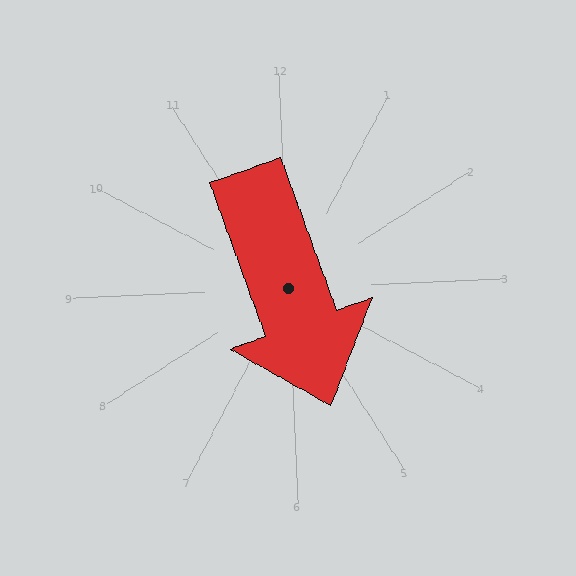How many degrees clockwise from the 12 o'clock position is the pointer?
Approximately 163 degrees.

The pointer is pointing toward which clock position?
Roughly 5 o'clock.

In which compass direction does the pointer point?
South.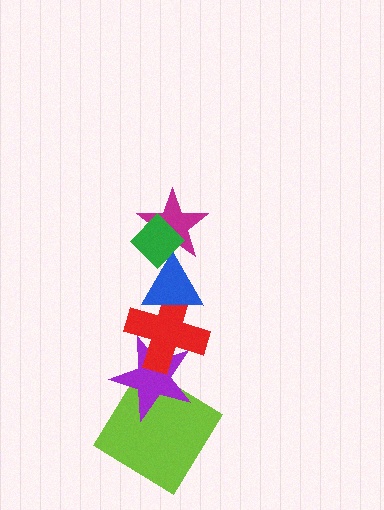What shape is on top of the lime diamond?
The purple star is on top of the lime diamond.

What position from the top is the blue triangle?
The blue triangle is 3rd from the top.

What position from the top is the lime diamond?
The lime diamond is 6th from the top.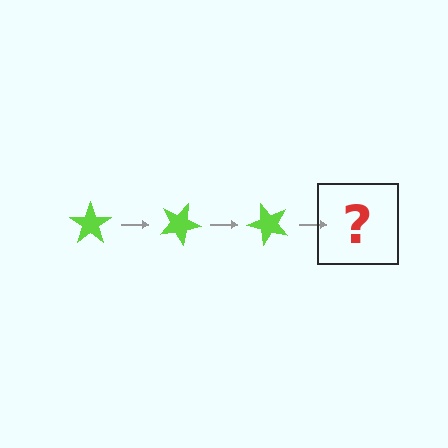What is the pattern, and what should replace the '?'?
The pattern is that the star rotates 25 degrees each step. The '?' should be a lime star rotated 75 degrees.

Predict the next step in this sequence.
The next step is a lime star rotated 75 degrees.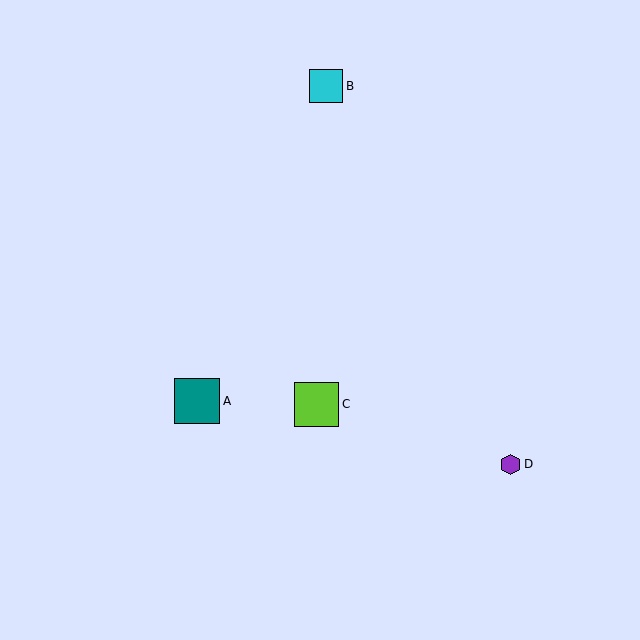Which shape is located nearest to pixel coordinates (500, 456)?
The purple hexagon (labeled D) at (511, 464) is nearest to that location.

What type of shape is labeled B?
Shape B is a cyan square.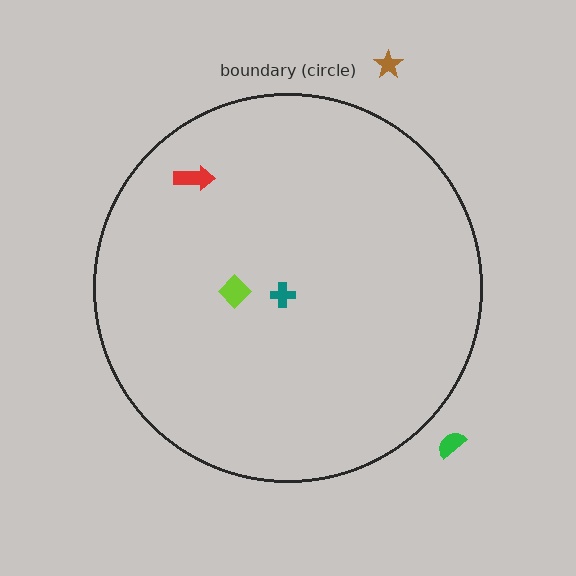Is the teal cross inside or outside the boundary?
Inside.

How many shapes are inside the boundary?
3 inside, 2 outside.